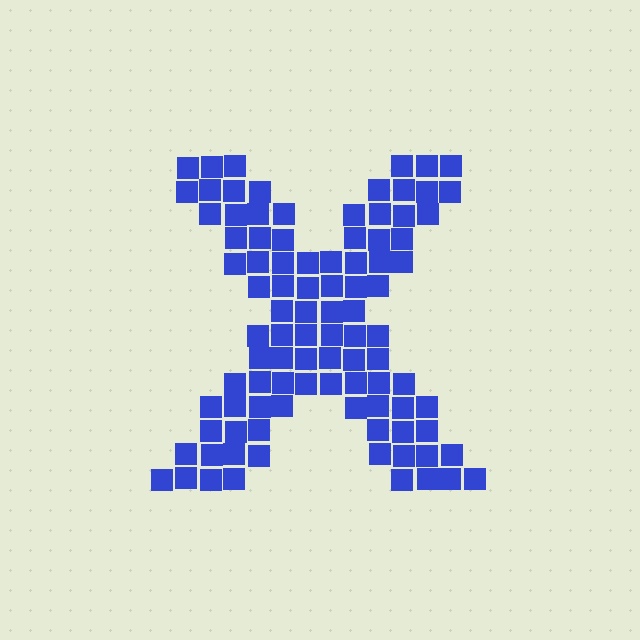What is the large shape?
The large shape is the letter X.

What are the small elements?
The small elements are squares.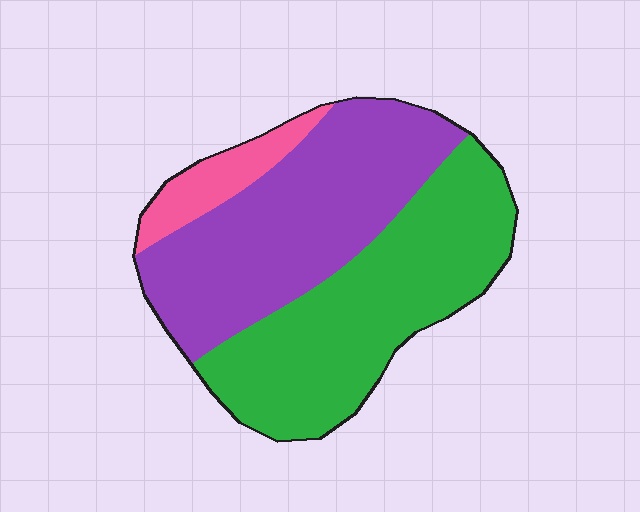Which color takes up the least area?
Pink, at roughly 10%.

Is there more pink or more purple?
Purple.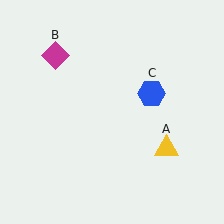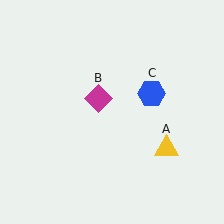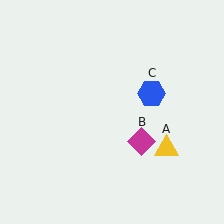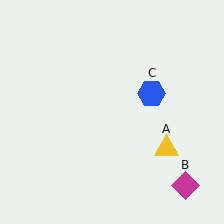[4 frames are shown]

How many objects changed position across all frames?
1 object changed position: magenta diamond (object B).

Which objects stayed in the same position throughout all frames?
Yellow triangle (object A) and blue hexagon (object C) remained stationary.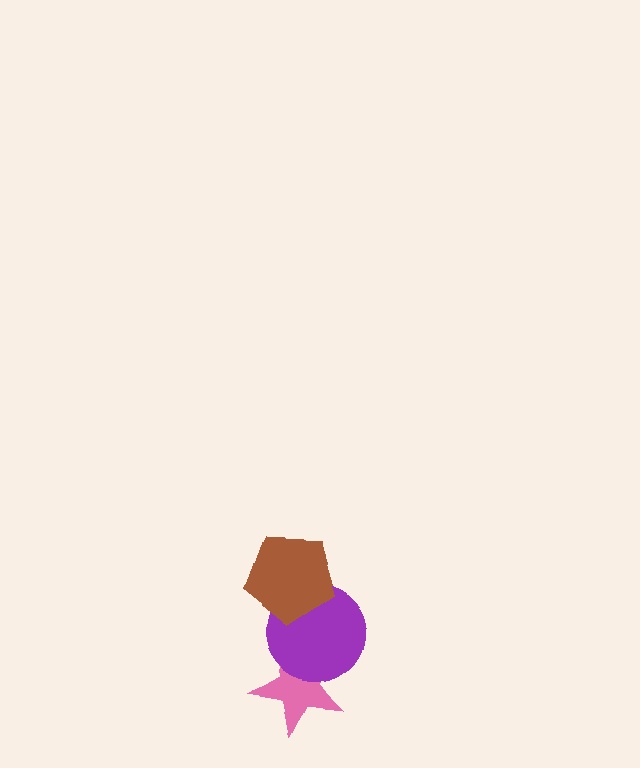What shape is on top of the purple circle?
The brown pentagon is on top of the purple circle.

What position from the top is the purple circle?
The purple circle is 2nd from the top.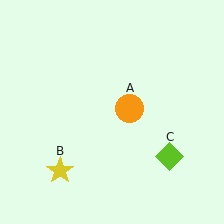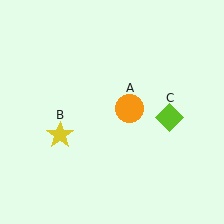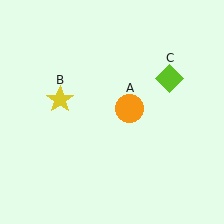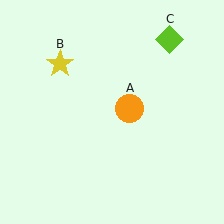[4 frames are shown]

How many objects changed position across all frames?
2 objects changed position: yellow star (object B), lime diamond (object C).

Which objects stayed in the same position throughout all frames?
Orange circle (object A) remained stationary.